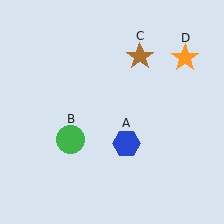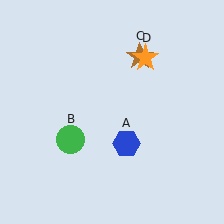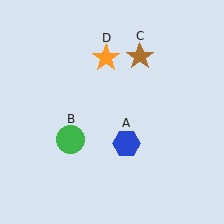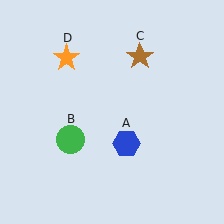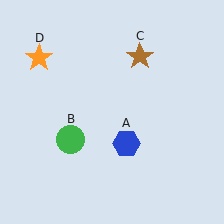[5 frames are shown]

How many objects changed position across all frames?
1 object changed position: orange star (object D).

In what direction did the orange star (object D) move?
The orange star (object D) moved left.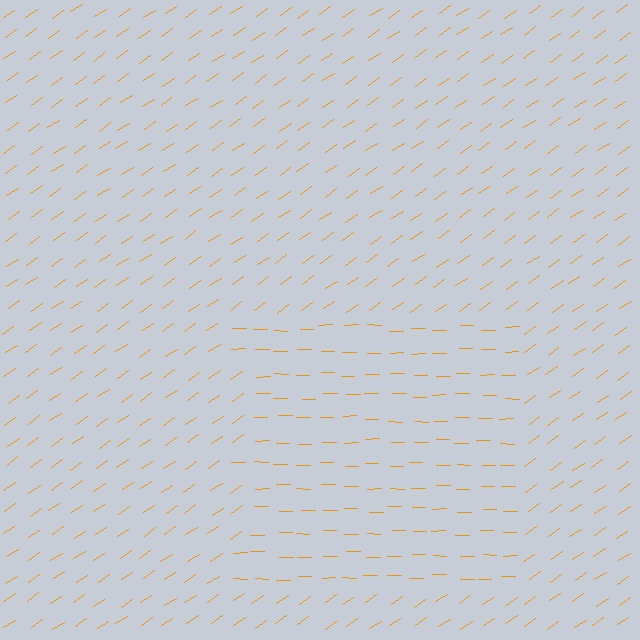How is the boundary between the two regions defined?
The boundary is defined purely by a change in line orientation (approximately 35 degrees difference). All lines are the same color and thickness.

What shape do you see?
I see a rectangle.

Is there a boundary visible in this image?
Yes, there is a texture boundary formed by a change in line orientation.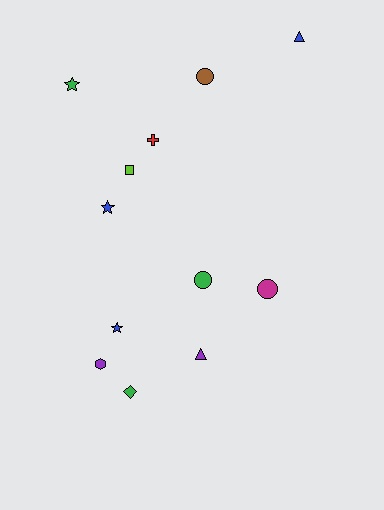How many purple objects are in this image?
There are 2 purple objects.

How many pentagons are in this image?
There are no pentagons.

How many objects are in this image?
There are 12 objects.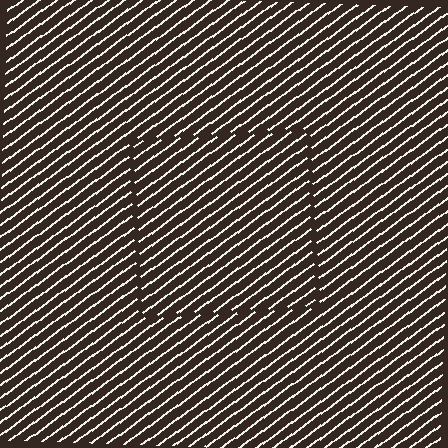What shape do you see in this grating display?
An illusory square. The interior of the shape contains the same grating, shifted by half a period — the contour is defined by the phase discontinuity where line-ends from the inner and outer gratings abut.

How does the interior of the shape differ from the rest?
The interior of the shape contains the same grating, shifted by half a period — the contour is defined by the phase discontinuity where line-ends from the inner and outer gratings abut.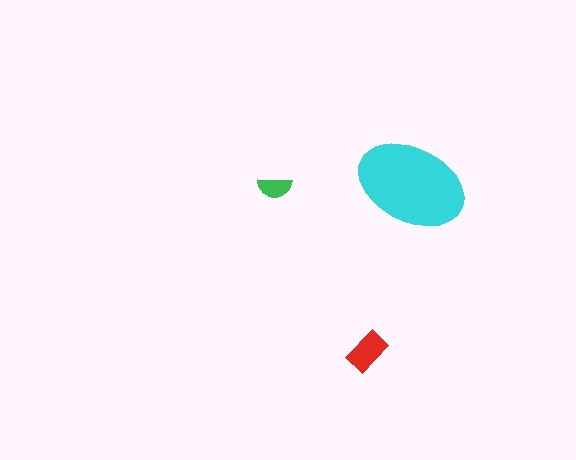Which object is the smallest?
The green semicircle.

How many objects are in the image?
There are 3 objects in the image.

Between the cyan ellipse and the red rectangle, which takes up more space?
The cyan ellipse.